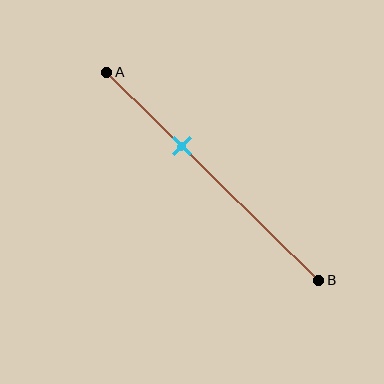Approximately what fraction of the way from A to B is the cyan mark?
The cyan mark is approximately 35% of the way from A to B.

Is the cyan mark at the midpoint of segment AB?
No, the mark is at about 35% from A, not at the 50% midpoint.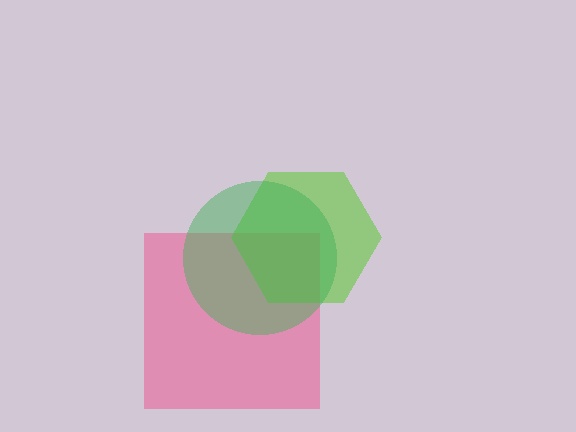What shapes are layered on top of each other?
The layered shapes are: a pink square, a lime hexagon, a green circle.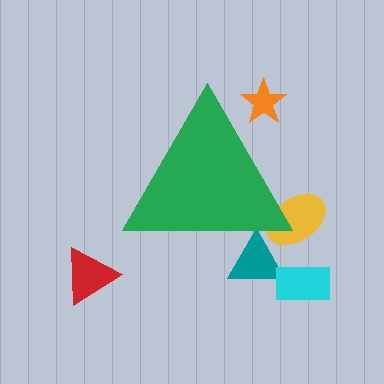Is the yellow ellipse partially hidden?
Yes, the yellow ellipse is partially hidden behind the green triangle.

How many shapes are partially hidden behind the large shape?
3 shapes are partially hidden.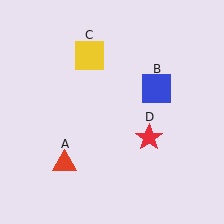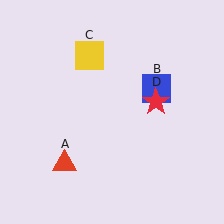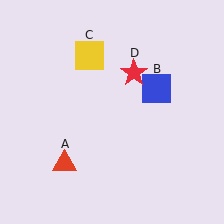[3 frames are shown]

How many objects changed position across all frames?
1 object changed position: red star (object D).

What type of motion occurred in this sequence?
The red star (object D) rotated counterclockwise around the center of the scene.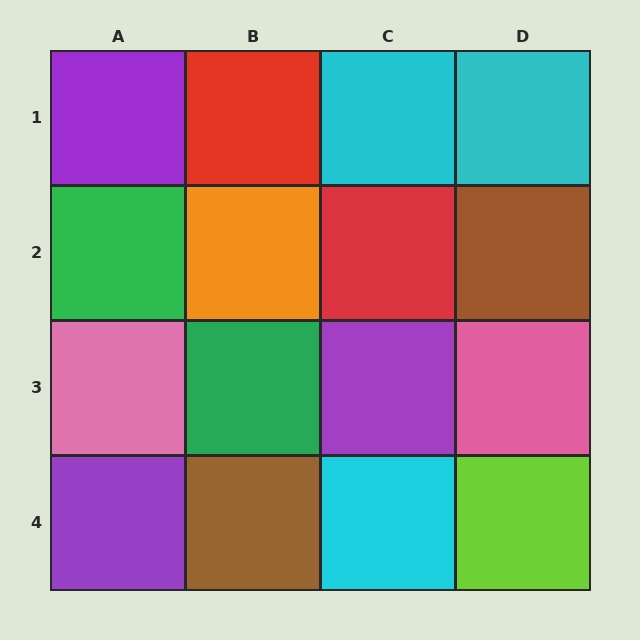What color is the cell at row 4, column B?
Brown.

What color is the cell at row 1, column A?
Purple.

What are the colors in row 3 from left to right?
Pink, green, purple, pink.